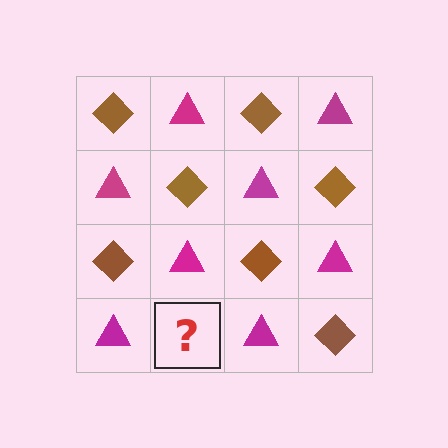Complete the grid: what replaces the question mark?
The question mark should be replaced with a brown diamond.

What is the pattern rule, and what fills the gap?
The rule is that it alternates brown diamond and magenta triangle in a checkerboard pattern. The gap should be filled with a brown diamond.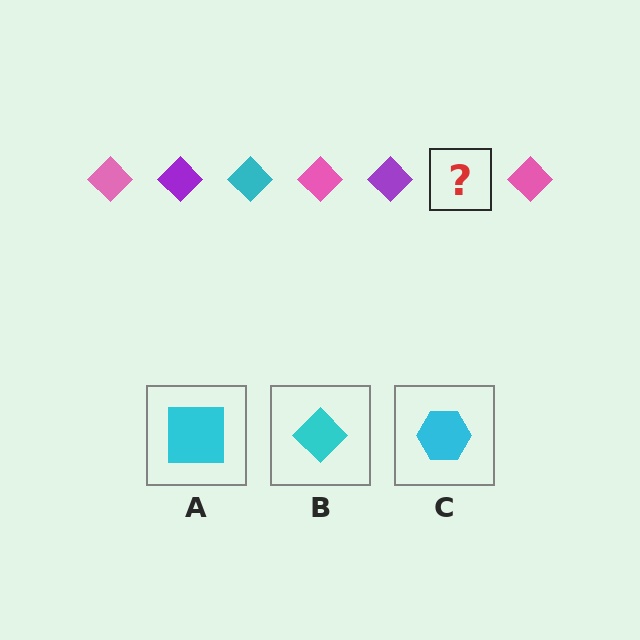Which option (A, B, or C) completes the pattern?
B.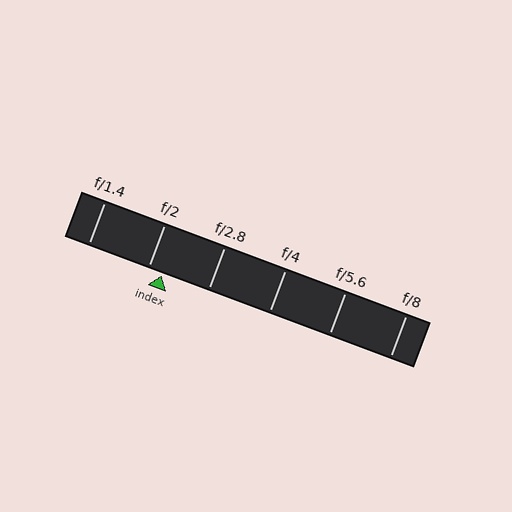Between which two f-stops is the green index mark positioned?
The index mark is between f/2 and f/2.8.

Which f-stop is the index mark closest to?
The index mark is closest to f/2.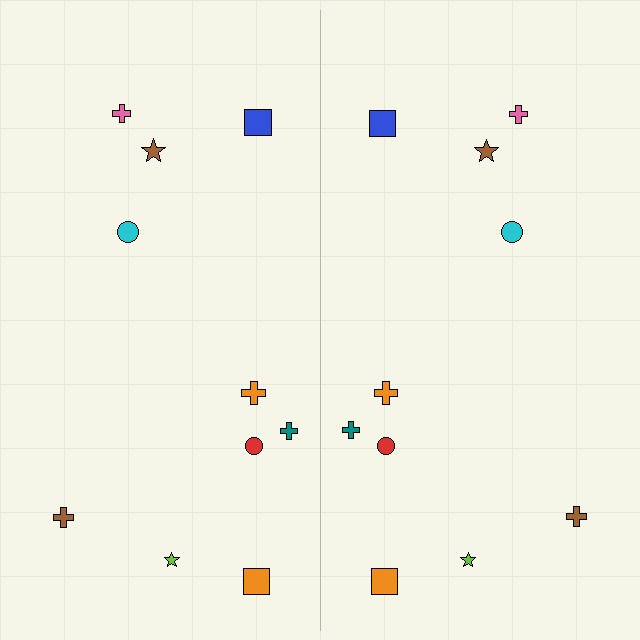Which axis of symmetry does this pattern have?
The pattern has a vertical axis of symmetry running through the center of the image.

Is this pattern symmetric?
Yes, this pattern has bilateral (reflection) symmetry.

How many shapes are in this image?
There are 20 shapes in this image.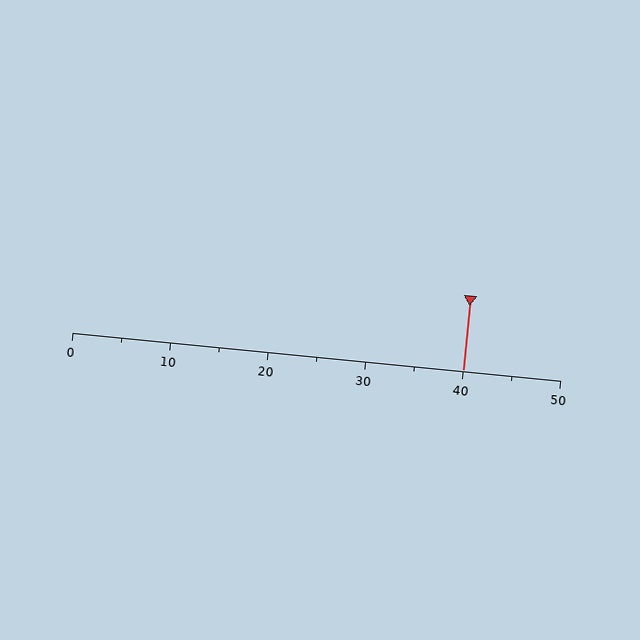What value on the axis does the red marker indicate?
The marker indicates approximately 40.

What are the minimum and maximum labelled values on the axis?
The axis runs from 0 to 50.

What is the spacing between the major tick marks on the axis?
The major ticks are spaced 10 apart.